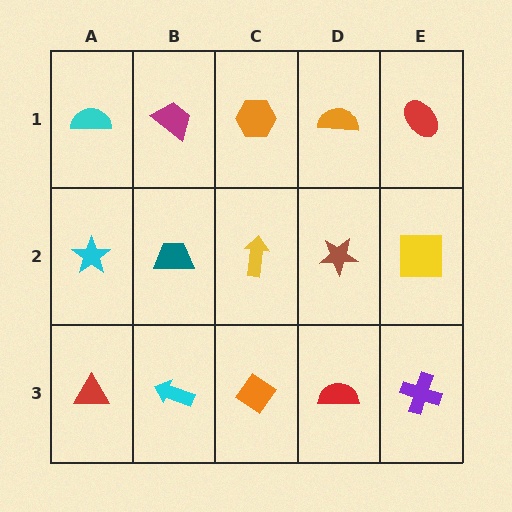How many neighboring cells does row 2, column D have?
4.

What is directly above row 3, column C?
A yellow arrow.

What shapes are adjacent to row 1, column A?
A cyan star (row 2, column A), a magenta trapezoid (row 1, column B).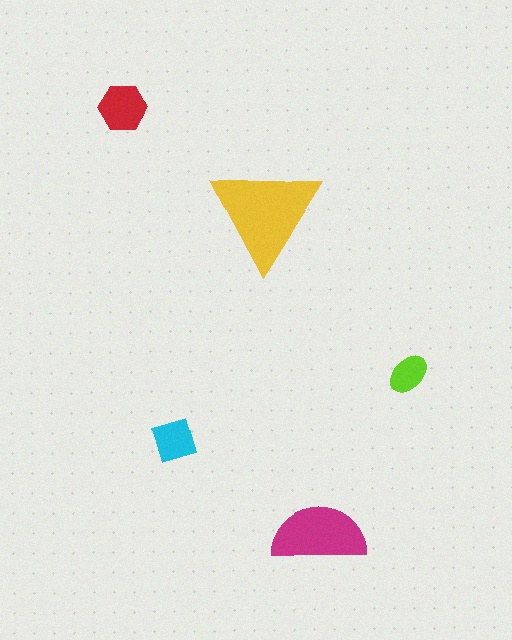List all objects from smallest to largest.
The lime ellipse, the cyan diamond, the red hexagon, the magenta semicircle, the yellow triangle.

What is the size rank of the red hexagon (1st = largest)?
3rd.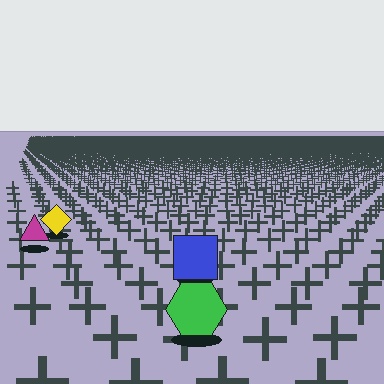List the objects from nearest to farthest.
From nearest to farthest: the green hexagon, the blue square, the magenta triangle, the yellow diamond.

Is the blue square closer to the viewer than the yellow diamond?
Yes. The blue square is closer — you can tell from the texture gradient: the ground texture is coarser near it.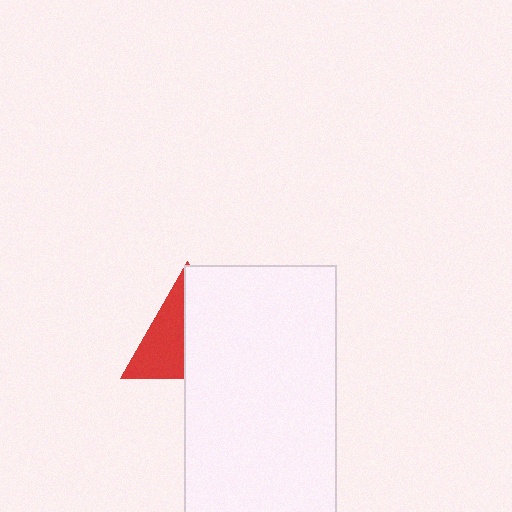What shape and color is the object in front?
The object in front is a white rectangle.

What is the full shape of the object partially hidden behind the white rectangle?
The partially hidden object is a red triangle.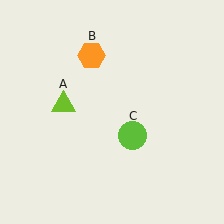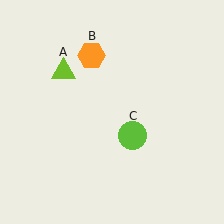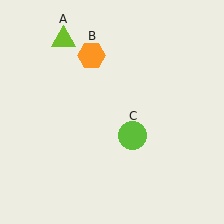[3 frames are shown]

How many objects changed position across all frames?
1 object changed position: lime triangle (object A).